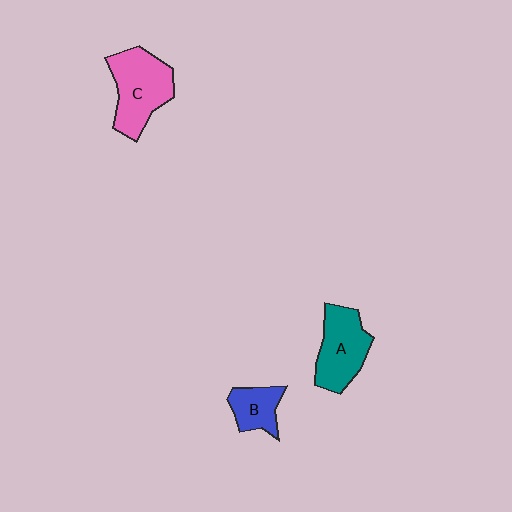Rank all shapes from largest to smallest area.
From largest to smallest: C (pink), A (teal), B (blue).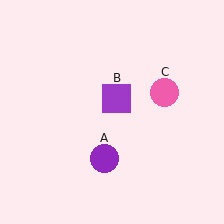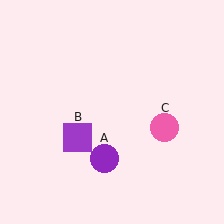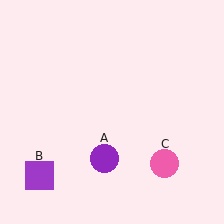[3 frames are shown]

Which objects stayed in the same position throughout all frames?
Purple circle (object A) remained stationary.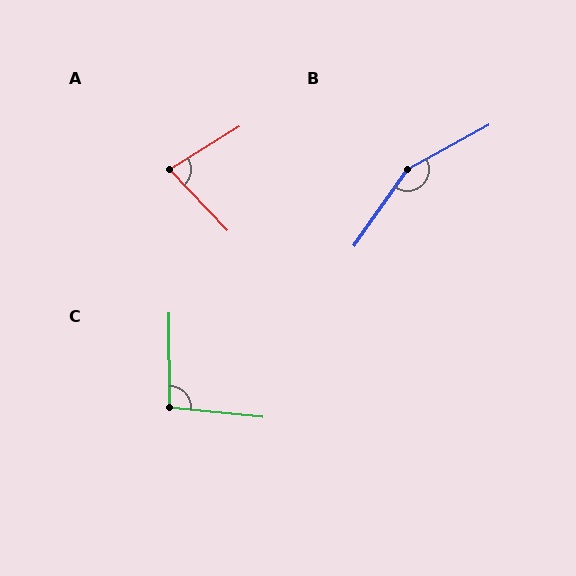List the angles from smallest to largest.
A (78°), C (96°), B (154°).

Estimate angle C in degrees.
Approximately 96 degrees.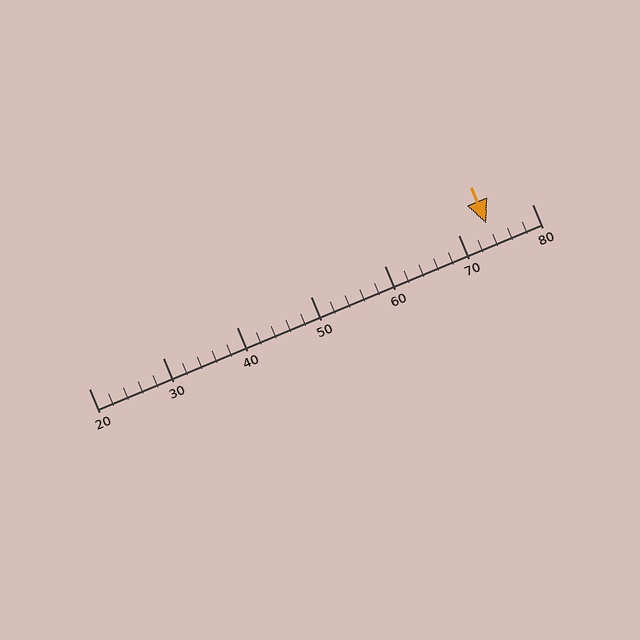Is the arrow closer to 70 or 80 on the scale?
The arrow is closer to 70.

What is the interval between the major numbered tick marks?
The major tick marks are spaced 10 units apart.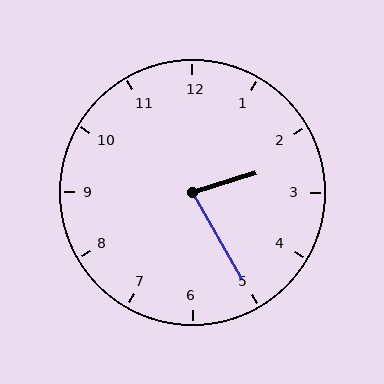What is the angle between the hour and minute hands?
Approximately 78 degrees.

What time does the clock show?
2:25.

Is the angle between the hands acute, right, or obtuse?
It is acute.